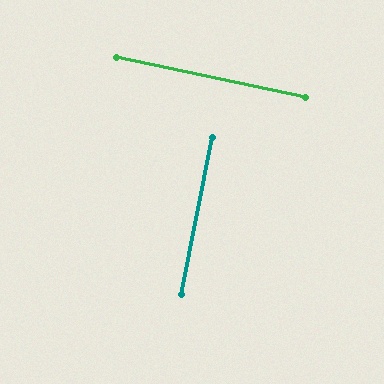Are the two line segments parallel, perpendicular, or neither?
Perpendicular — they meet at approximately 89°.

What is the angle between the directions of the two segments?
Approximately 89 degrees.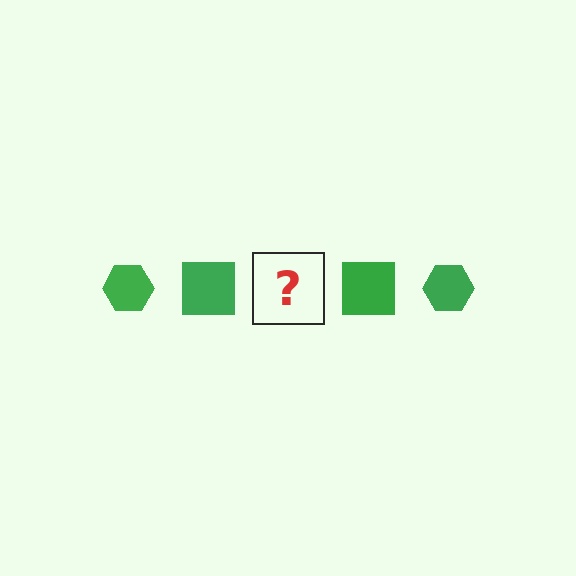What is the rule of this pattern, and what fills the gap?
The rule is that the pattern cycles through hexagon, square shapes in green. The gap should be filled with a green hexagon.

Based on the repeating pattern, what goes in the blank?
The blank should be a green hexagon.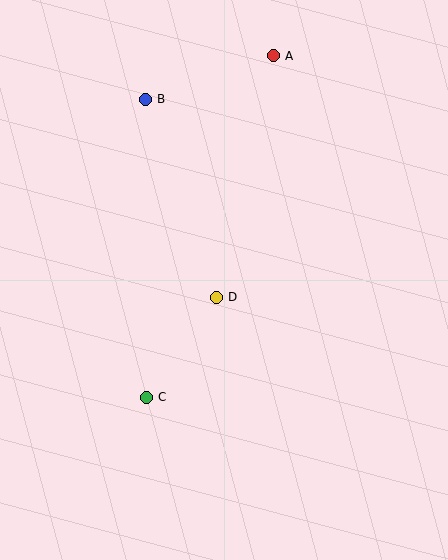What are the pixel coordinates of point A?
Point A is at (273, 56).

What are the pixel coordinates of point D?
Point D is at (216, 297).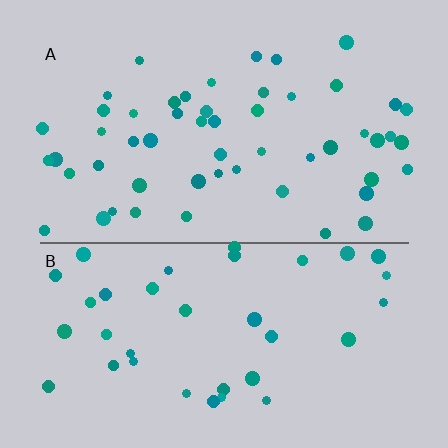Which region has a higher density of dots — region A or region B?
A (the top).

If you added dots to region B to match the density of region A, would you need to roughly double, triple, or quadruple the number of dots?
Approximately double.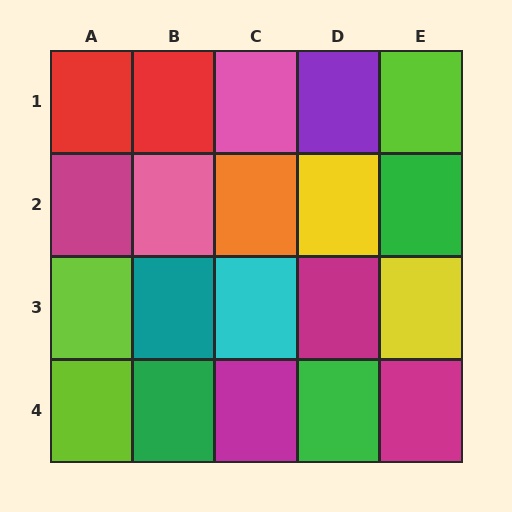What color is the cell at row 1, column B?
Red.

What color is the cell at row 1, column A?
Red.